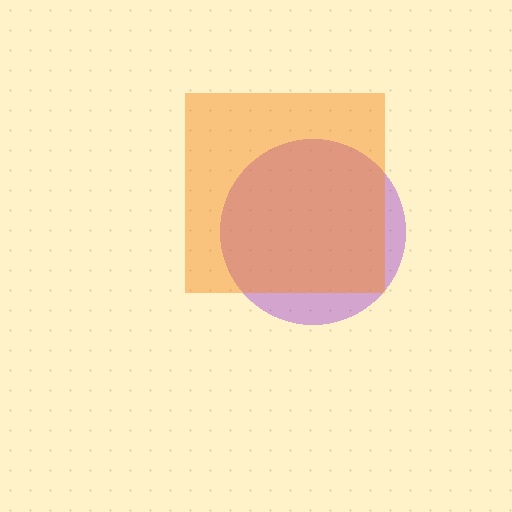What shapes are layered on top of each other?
The layered shapes are: a purple circle, an orange square.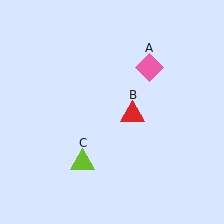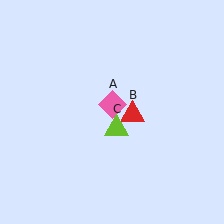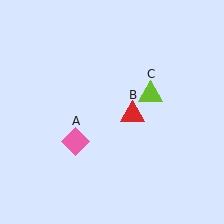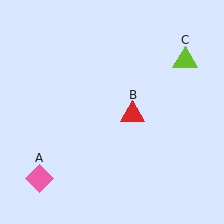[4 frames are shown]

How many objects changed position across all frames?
2 objects changed position: pink diamond (object A), lime triangle (object C).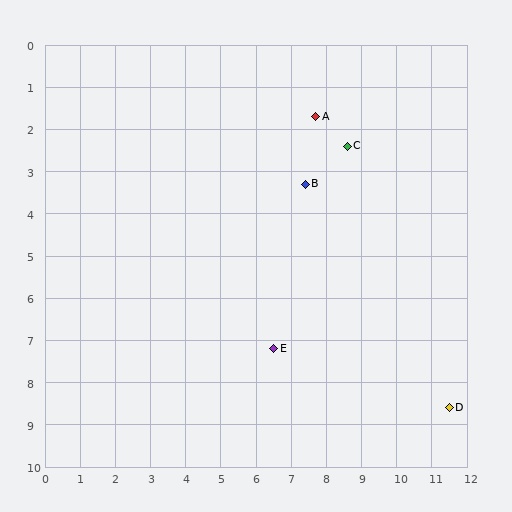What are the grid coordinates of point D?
Point D is at approximately (11.5, 8.6).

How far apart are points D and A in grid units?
Points D and A are about 7.9 grid units apart.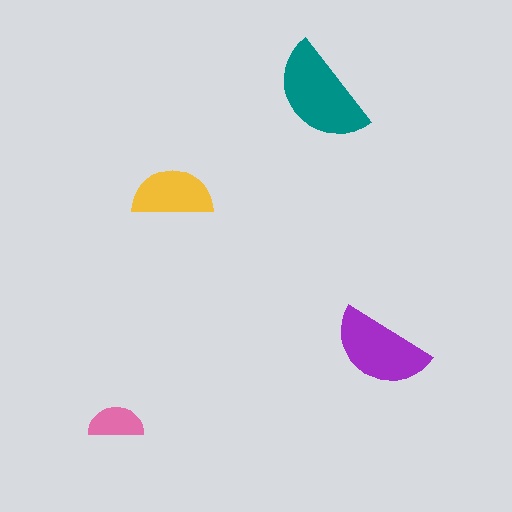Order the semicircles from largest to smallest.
the teal one, the purple one, the yellow one, the pink one.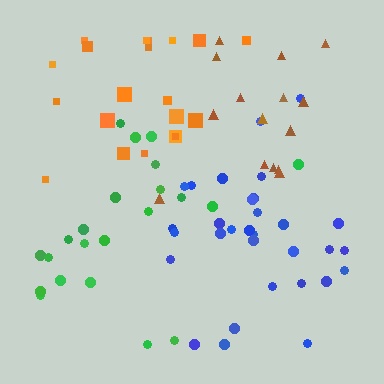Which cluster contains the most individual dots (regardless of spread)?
Blue (31).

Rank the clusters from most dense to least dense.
blue, orange, brown, green.